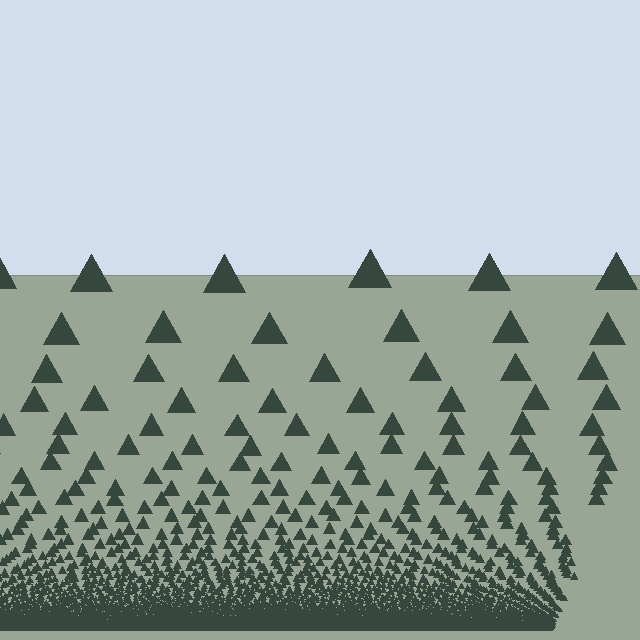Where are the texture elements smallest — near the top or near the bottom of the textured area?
Near the bottom.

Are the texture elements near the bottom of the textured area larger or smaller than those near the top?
Smaller. The gradient is inverted — elements near the bottom are smaller and denser.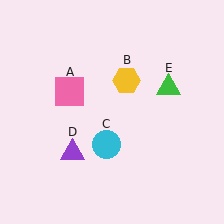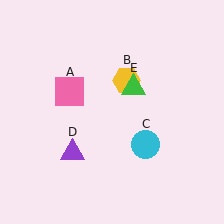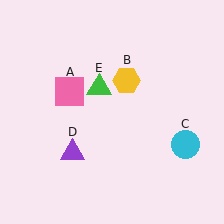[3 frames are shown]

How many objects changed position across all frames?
2 objects changed position: cyan circle (object C), green triangle (object E).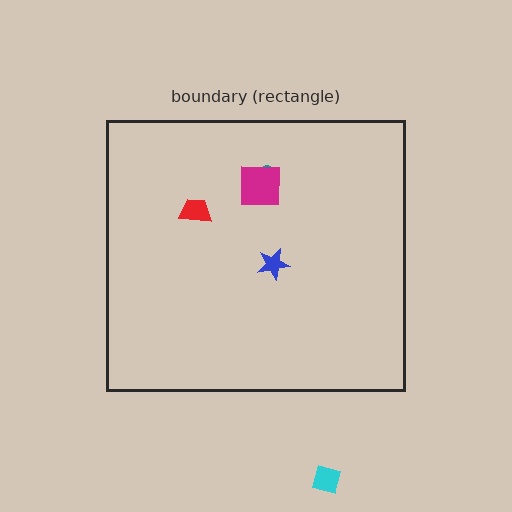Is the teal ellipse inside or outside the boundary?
Inside.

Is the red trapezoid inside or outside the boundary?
Inside.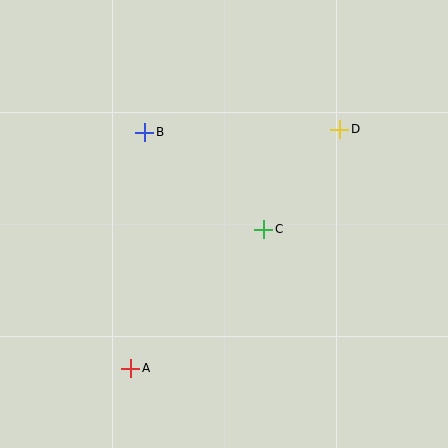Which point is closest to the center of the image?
Point C at (264, 229) is closest to the center.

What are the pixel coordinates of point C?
Point C is at (264, 229).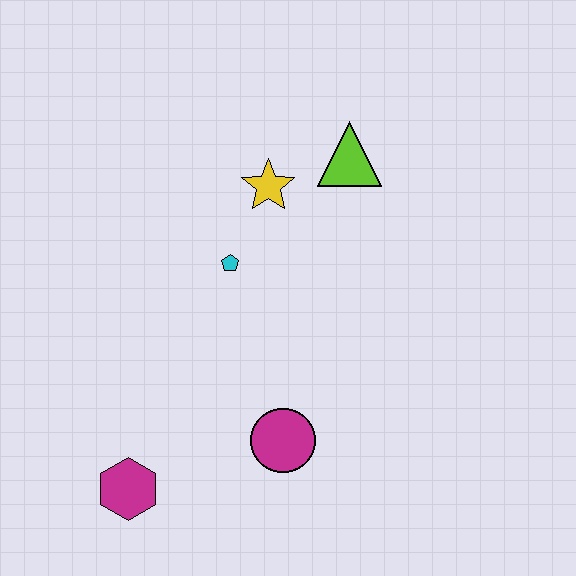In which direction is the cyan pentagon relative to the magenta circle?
The cyan pentagon is above the magenta circle.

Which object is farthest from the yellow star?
The magenta hexagon is farthest from the yellow star.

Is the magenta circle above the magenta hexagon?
Yes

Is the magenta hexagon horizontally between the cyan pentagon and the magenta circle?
No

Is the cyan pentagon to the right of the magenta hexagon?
Yes